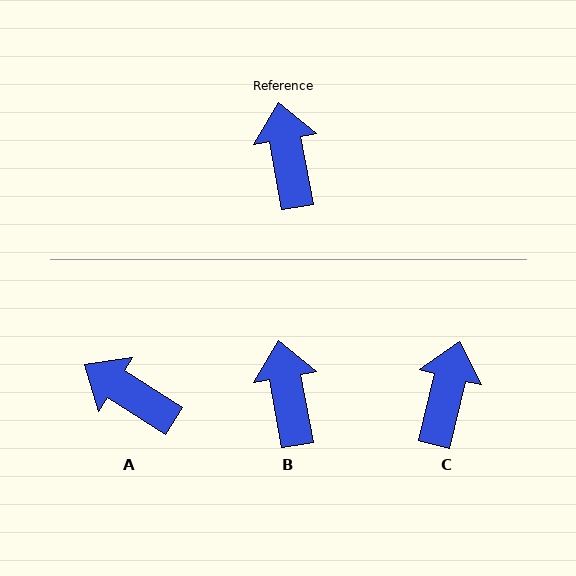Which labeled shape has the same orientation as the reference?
B.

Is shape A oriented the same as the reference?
No, it is off by about 48 degrees.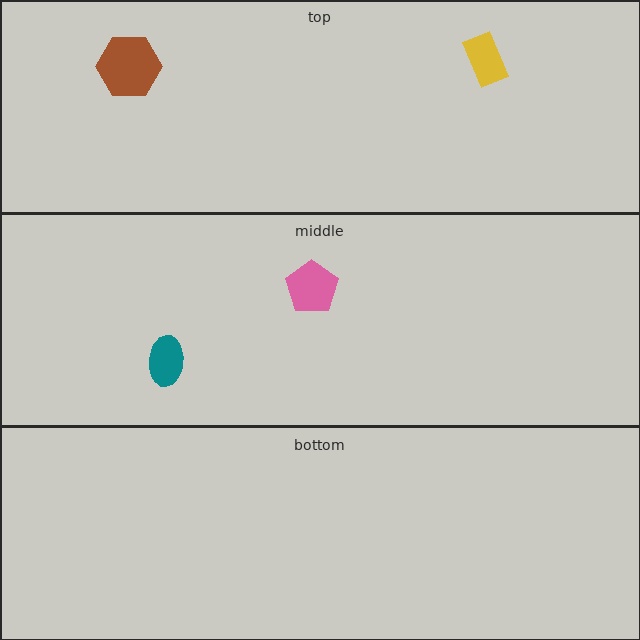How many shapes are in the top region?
2.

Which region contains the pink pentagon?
The middle region.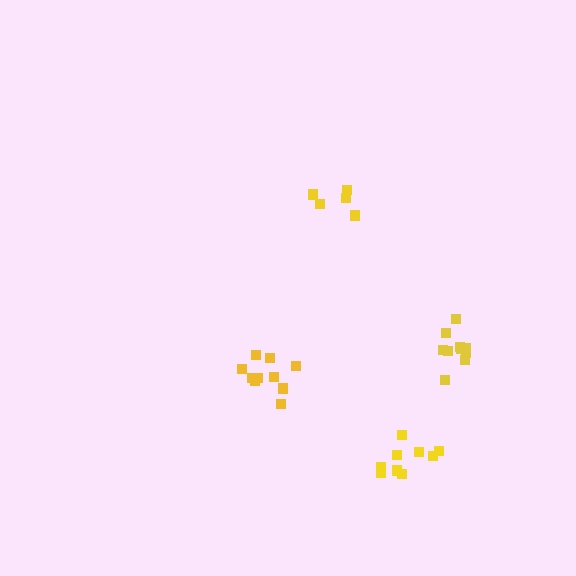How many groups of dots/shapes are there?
There are 4 groups.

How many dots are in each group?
Group 1: 5 dots, Group 2: 10 dots, Group 3: 10 dots, Group 4: 9 dots (34 total).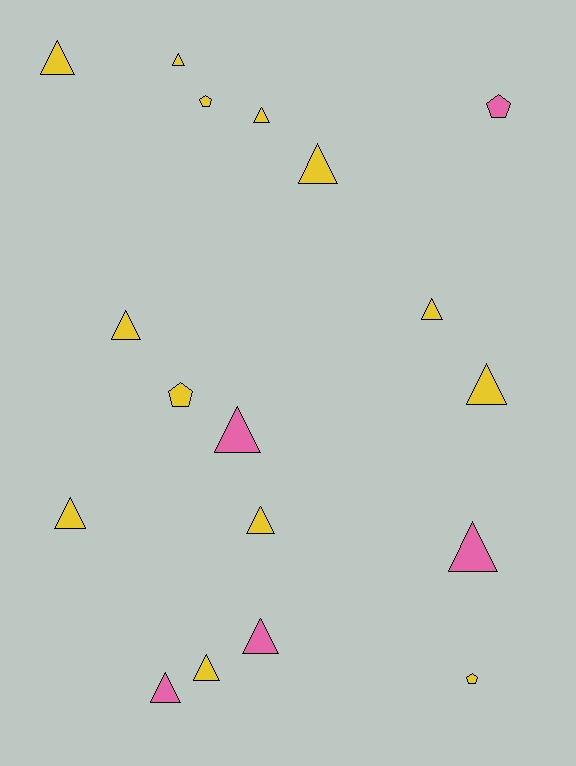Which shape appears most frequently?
Triangle, with 14 objects.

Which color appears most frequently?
Yellow, with 13 objects.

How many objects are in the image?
There are 18 objects.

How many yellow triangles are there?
There are 10 yellow triangles.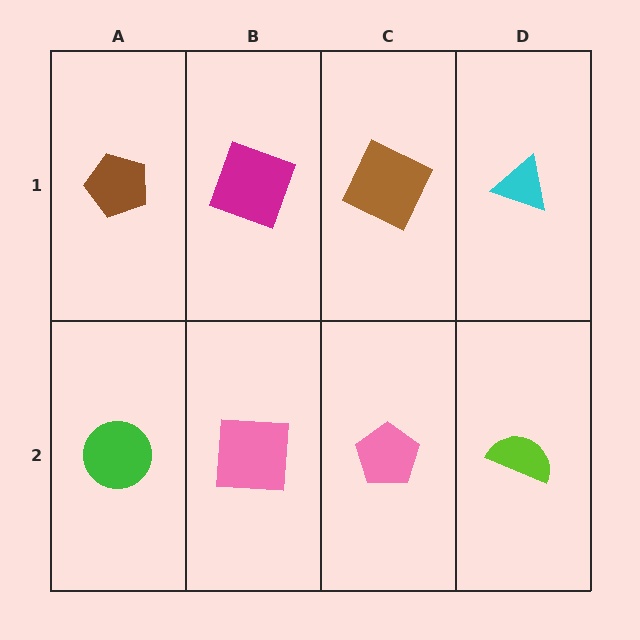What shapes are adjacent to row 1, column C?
A pink pentagon (row 2, column C), a magenta square (row 1, column B), a cyan triangle (row 1, column D).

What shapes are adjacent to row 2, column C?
A brown square (row 1, column C), a pink square (row 2, column B), a lime semicircle (row 2, column D).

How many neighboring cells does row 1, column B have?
3.